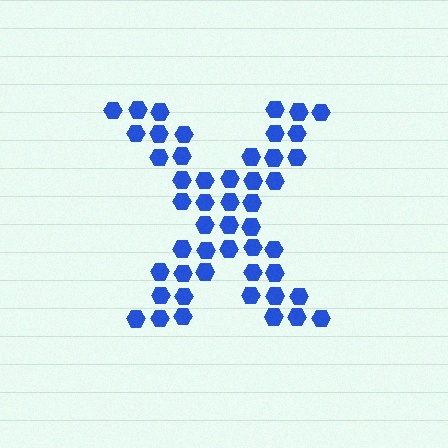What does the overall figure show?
The overall figure shows the letter X.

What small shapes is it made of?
It is made of small hexagons.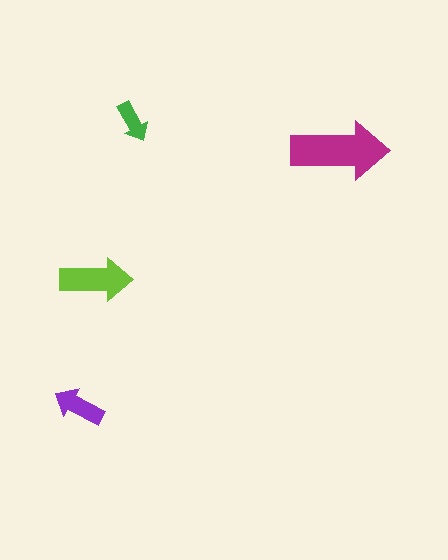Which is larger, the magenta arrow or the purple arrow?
The magenta one.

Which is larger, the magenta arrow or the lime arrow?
The magenta one.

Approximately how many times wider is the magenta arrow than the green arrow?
About 2.5 times wider.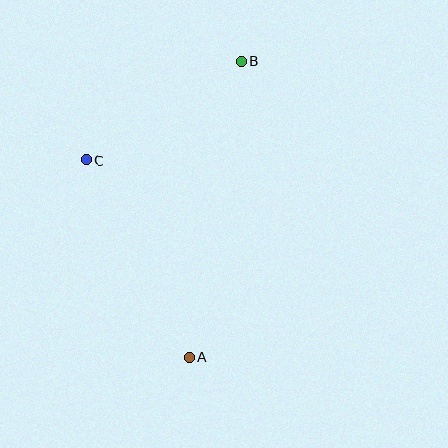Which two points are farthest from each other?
Points A and B are farthest from each other.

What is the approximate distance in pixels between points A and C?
The distance between A and C is approximately 222 pixels.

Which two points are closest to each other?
Points B and C are closest to each other.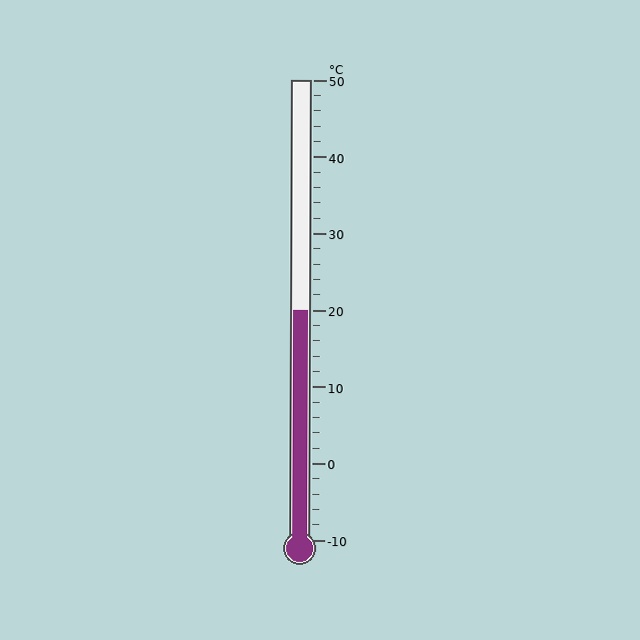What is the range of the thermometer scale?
The thermometer scale ranges from -10°C to 50°C.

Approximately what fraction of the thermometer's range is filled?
The thermometer is filled to approximately 50% of its range.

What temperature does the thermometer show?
The thermometer shows approximately 20°C.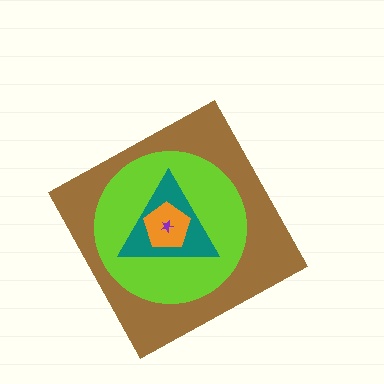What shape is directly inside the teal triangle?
The orange pentagon.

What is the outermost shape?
The brown diamond.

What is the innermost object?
The purple star.